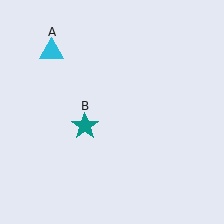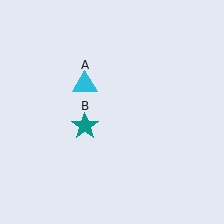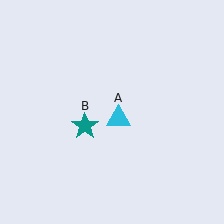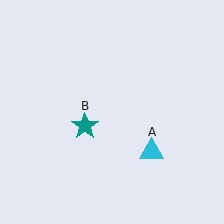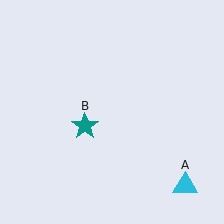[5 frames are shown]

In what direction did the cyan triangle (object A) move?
The cyan triangle (object A) moved down and to the right.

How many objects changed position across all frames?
1 object changed position: cyan triangle (object A).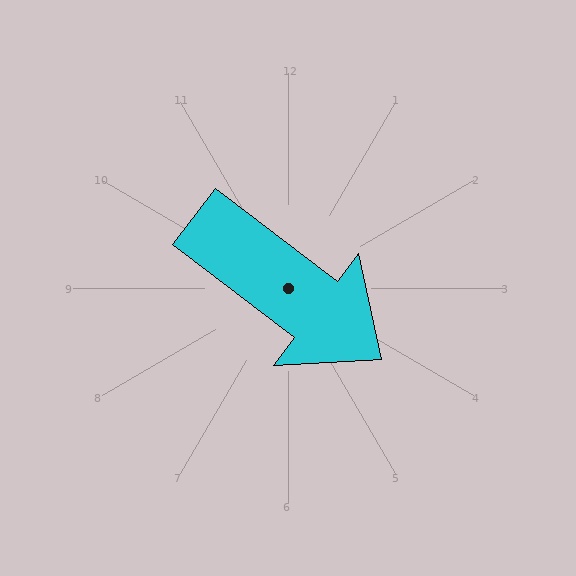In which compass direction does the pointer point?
Southeast.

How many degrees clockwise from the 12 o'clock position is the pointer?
Approximately 127 degrees.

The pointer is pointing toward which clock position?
Roughly 4 o'clock.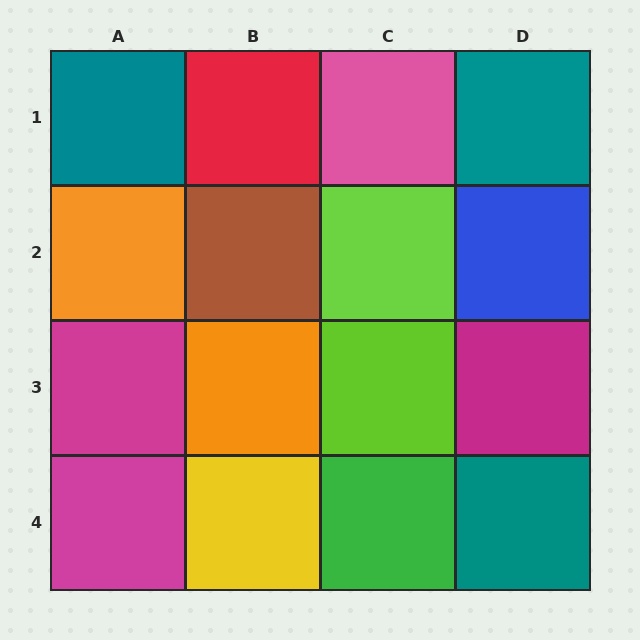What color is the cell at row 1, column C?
Pink.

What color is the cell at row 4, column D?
Teal.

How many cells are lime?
2 cells are lime.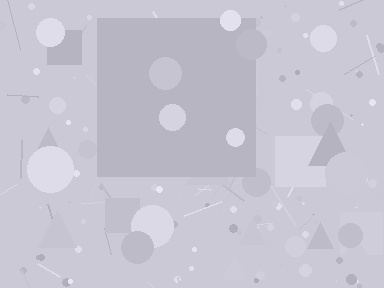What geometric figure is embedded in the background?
A square is embedded in the background.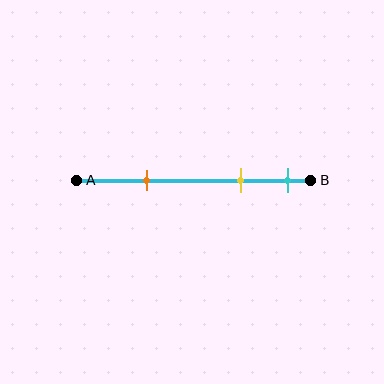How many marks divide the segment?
There are 3 marks dividing the segment.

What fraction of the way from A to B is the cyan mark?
The cyan mark is approximately 90% (0.9) of the way from A to B.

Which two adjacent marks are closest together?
The yellow and cyan marks are the closest adjacent pair.